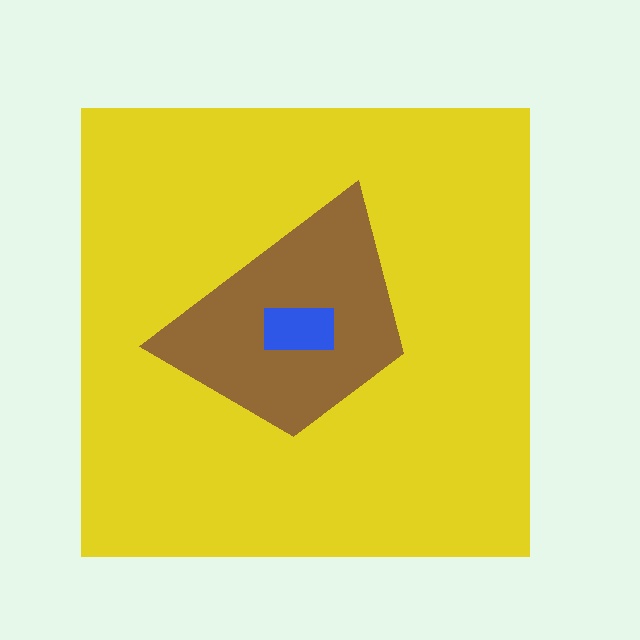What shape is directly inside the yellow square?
The brown trapezoid.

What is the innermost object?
The blue rectangle.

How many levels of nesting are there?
3.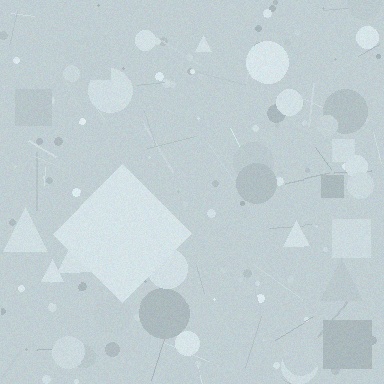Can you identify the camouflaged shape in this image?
The camouflaged shape is a diamond.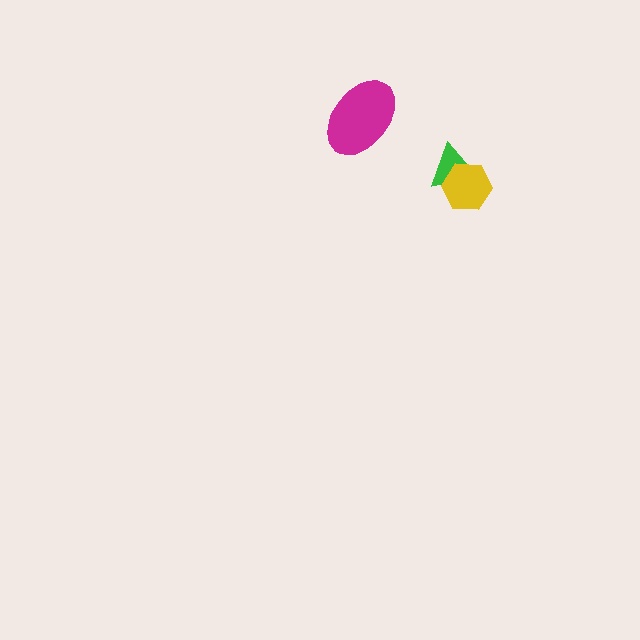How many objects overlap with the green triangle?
1 object overlaps with the green triangle.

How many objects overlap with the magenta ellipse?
0 objects overlap with the magenta ellipse.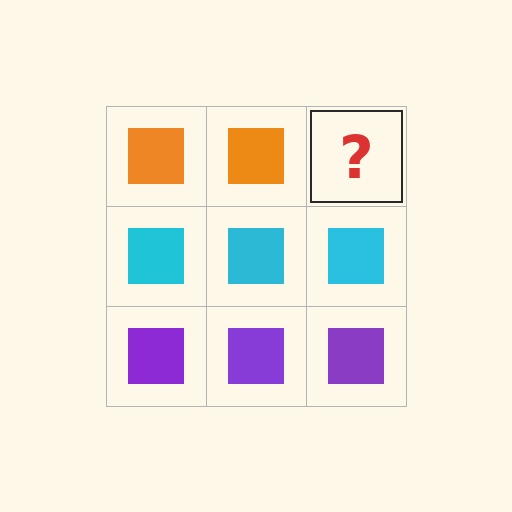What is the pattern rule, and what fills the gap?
The rule is that each row has a consistent color. The gap should be filled with an orange square.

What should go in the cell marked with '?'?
The missing cell should contain an orange square.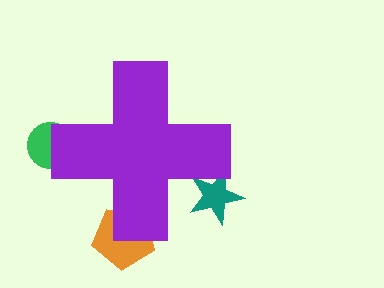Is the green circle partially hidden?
Yes, the green circle is partially hidden behind the purple cross.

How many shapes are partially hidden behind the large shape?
3 shapes are partially hidden.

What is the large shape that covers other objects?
A purple cross.